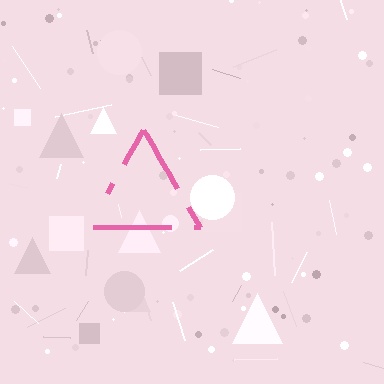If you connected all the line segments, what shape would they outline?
They would outline a triangle.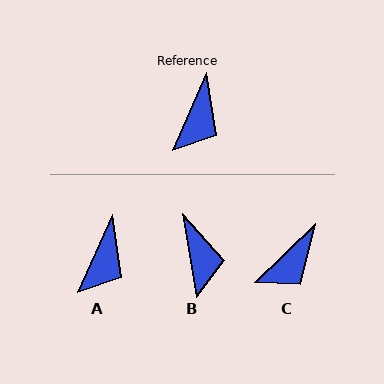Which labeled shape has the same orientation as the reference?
A.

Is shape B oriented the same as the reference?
No, it is off by about 33 degrees.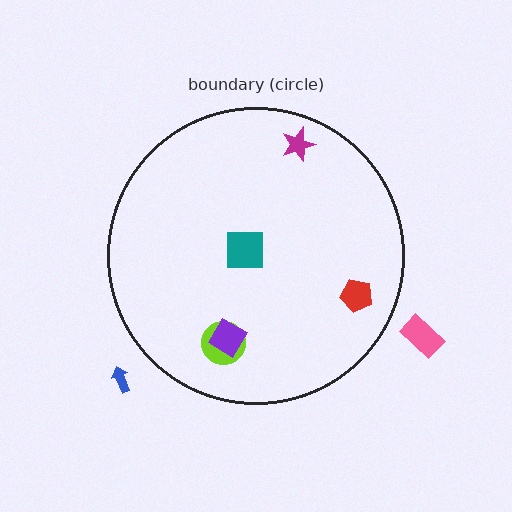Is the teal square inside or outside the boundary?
Inside.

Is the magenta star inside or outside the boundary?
Inside.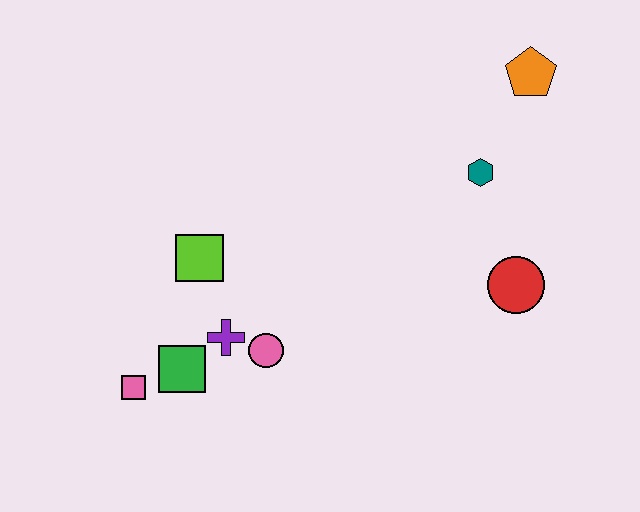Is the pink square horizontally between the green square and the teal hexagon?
No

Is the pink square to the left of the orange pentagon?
Yes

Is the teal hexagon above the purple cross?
Yes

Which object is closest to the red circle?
The teal hexagon is closest to the red circle.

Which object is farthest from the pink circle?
The orange pentagon is farthest from the pink circle.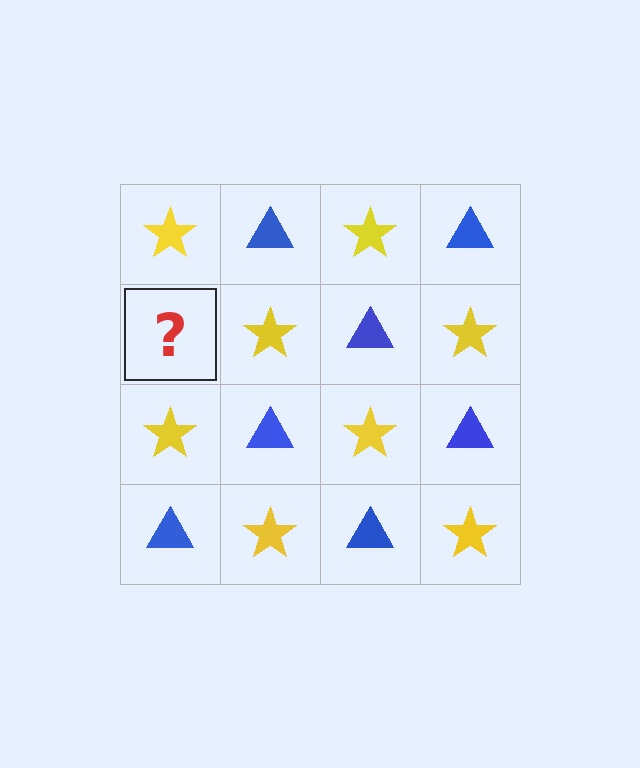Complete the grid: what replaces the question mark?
The question mark should be replaced with a blue triangle.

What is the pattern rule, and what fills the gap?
The rule is that it alternates yellow star and blue triangle in a checkerboard pattern. The gap should be filled with a blue triangle.